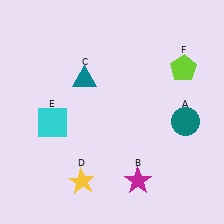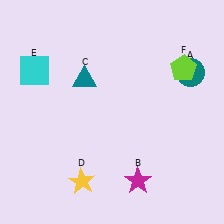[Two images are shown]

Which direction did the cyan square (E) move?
The cyan square (E) moved up.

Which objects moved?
The objects that moved are: the teal circle (A), the cyan square (E).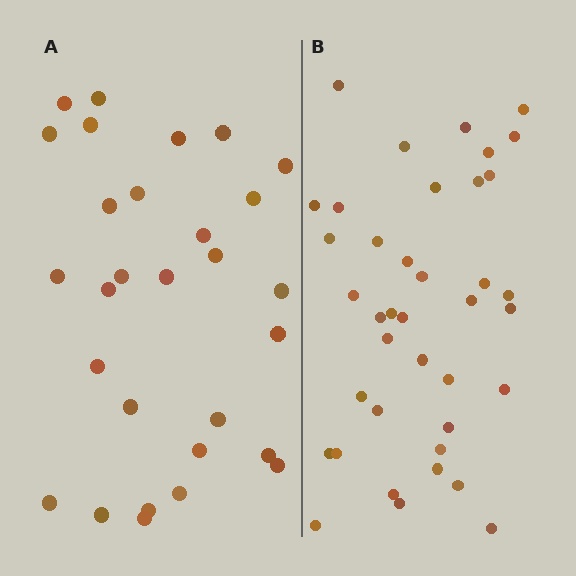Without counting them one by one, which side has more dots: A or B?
Region B (the right region) has more dots.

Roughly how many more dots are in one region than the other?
Region B has roughly 10 or so more dots than region A.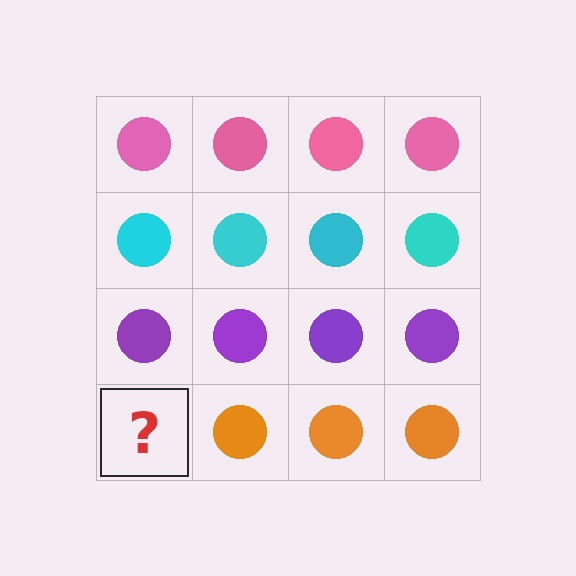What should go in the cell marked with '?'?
The missing cell should contain an orange circle.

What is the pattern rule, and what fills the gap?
The rule is that each row has a consistent color. The gap should be filled with an orange circle.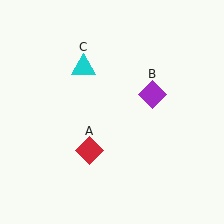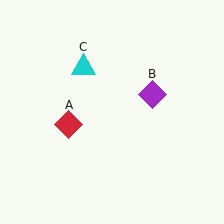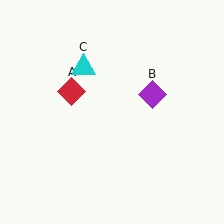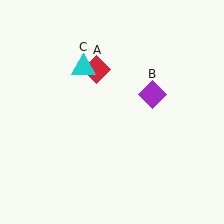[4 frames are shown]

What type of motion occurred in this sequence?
The red diamond (object A) rotated clockwise around the center of the scene.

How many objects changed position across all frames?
1 object changed position: red diamond (object A).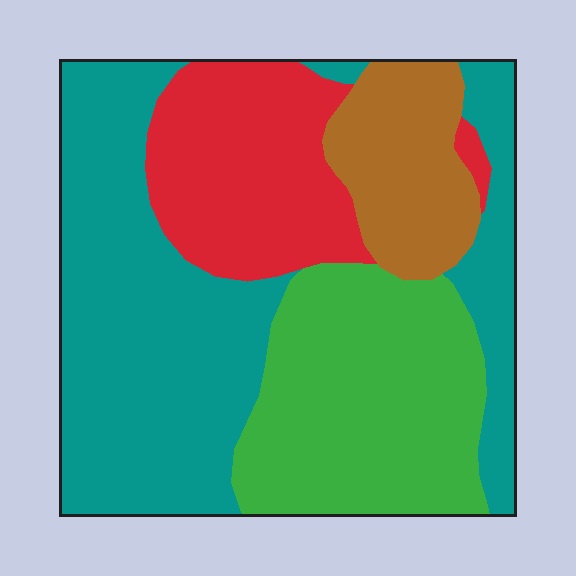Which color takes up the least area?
Brown, at roughly 10%.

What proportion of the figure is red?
Red covers 19% of the figure.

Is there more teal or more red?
Teal.